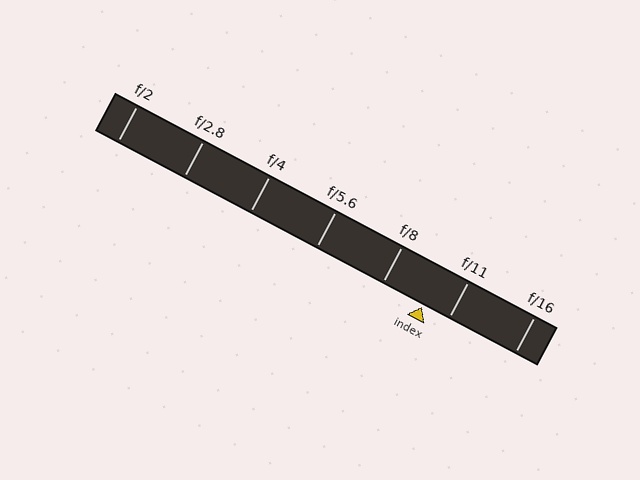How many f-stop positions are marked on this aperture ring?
There are 7 f-stop positions marked.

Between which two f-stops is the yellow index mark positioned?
The index mark is between f/8 and f/11.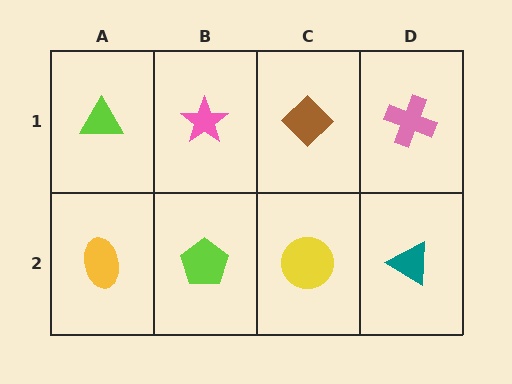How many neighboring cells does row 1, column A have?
2.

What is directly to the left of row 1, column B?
A lime triangle.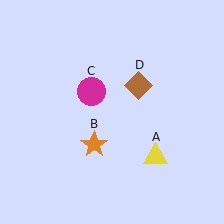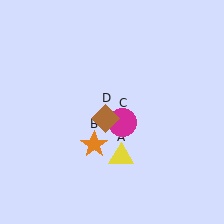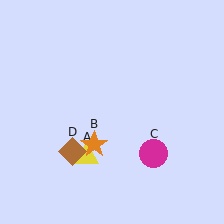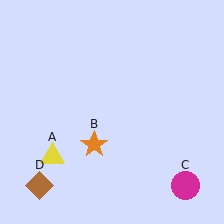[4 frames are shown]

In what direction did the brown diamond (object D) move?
The brown diamond (object D) moved down and to the left.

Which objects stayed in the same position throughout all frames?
Orange star (object B) remained stationary.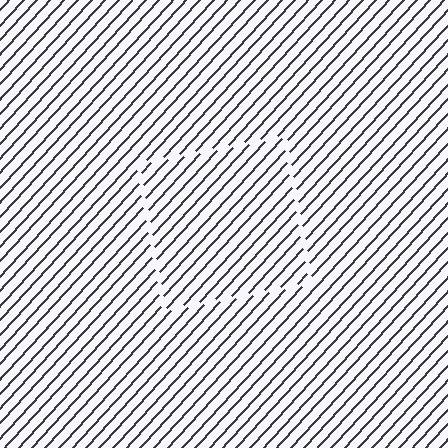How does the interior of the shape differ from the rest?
The interior of the shape contains the same grating, shifted by half a period — the contour is defined by the phase discontinuity where line-ends from the inner and outer gratings abut.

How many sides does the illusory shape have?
4 sides — the line-ends trace a square.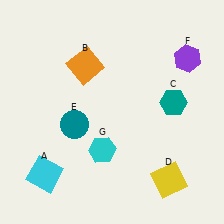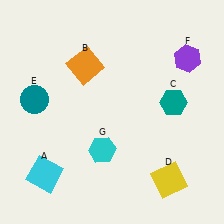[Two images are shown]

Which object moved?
The teal circle (E) moved left.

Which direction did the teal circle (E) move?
The teal circle (E) moved left.